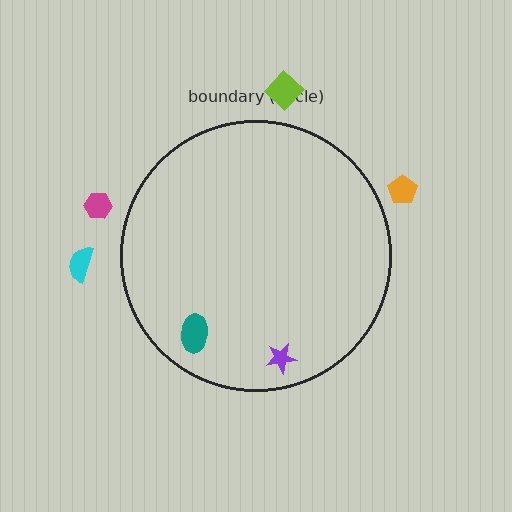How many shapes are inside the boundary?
2 inside, 4 outside.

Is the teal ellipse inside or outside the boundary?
Inside.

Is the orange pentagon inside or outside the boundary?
Outside.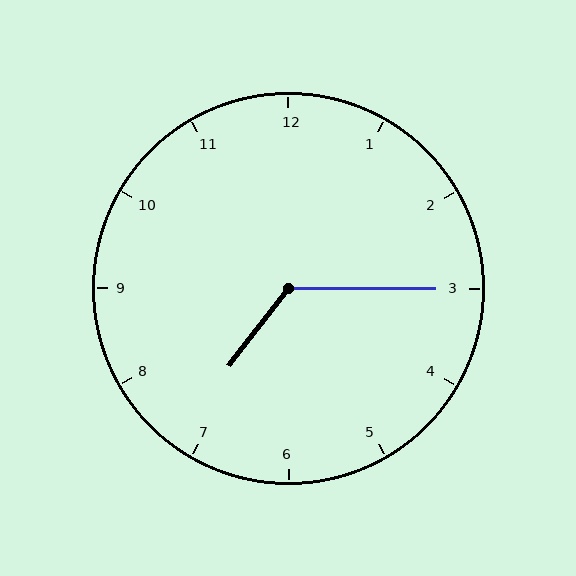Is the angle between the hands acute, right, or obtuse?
It is obtuse.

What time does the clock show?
7:15.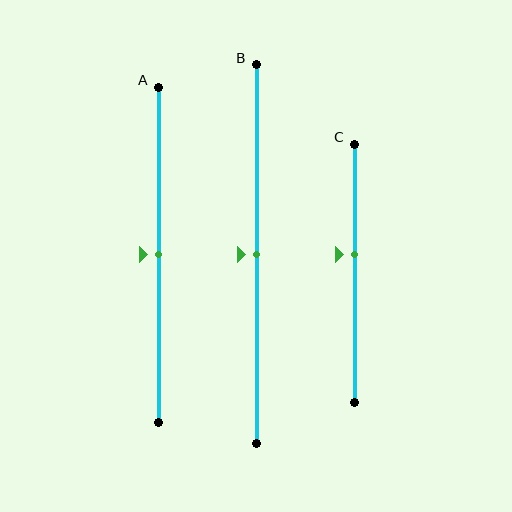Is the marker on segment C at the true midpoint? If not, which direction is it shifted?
No, the marker on segment C is shifted upward by about 7% of the segment length.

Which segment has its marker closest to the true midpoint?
Segment A has its marker closest to the true midpoint.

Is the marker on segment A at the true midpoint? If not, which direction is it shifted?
Yes, the marker on segment A is at the true midpoint.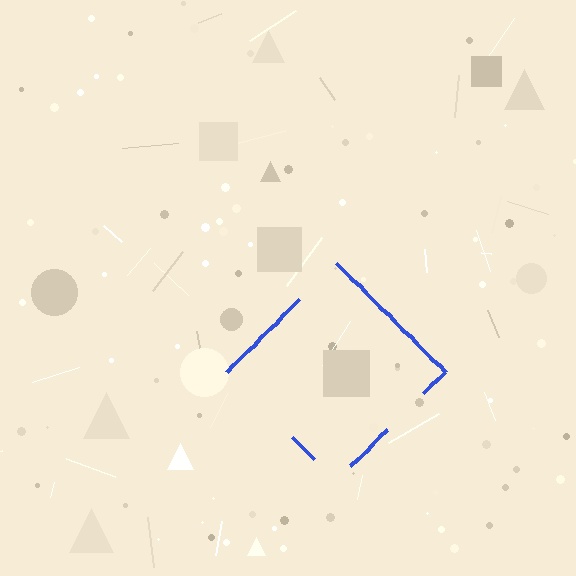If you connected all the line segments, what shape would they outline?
They would outline a diamond.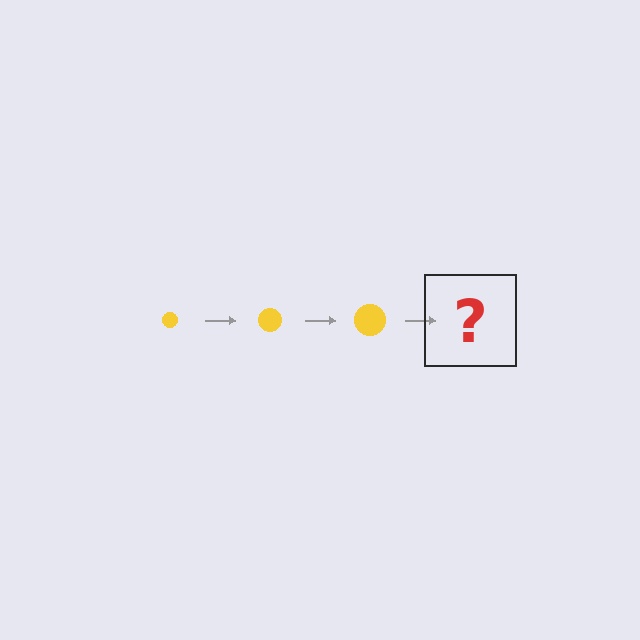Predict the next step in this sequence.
The next step is a yellow circle, larger than the previous one.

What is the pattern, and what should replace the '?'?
The pattern is that the circle gets progressively larger each step. The '?' should be a yellow circle, larger than the previous one.